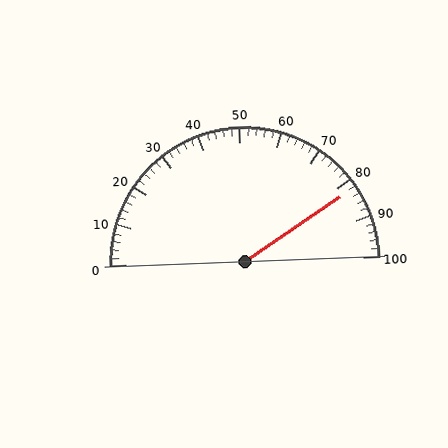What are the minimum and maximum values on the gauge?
The gauge ranges from 0 to 100.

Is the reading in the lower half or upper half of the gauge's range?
The reading is in the upper half of the range (0 to 100).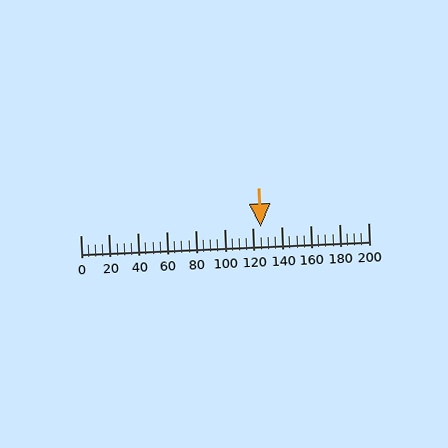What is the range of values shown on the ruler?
The ruler shows values from 0 to 200.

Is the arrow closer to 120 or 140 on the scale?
The arrow is closer to 120.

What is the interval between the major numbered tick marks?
The major tick marks are spaced 20 units apart.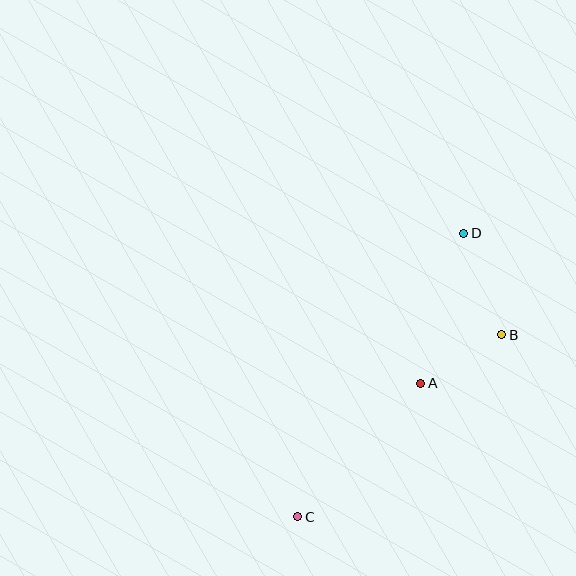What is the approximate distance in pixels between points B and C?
The distance between B and C is approximately 274 pixels.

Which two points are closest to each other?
Points A and B are closest to each other.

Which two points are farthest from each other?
Points C and D are farthest from each other.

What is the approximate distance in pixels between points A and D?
The distance between A and D is approximately 156 pixels.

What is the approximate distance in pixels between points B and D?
The distance between B and D is approximately 108 pixels.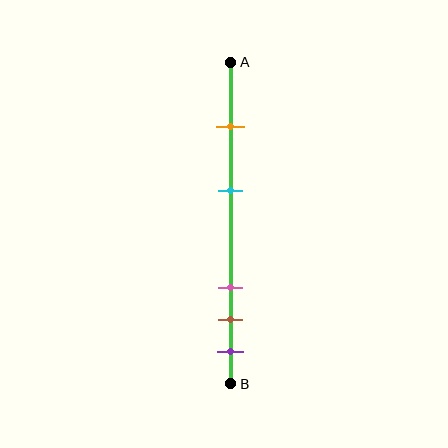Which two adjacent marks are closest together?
The brown and purple marks are the closest adjacent pair.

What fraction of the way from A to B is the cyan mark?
The cyan mark is approximately 40% (0.4) of the way from A to B.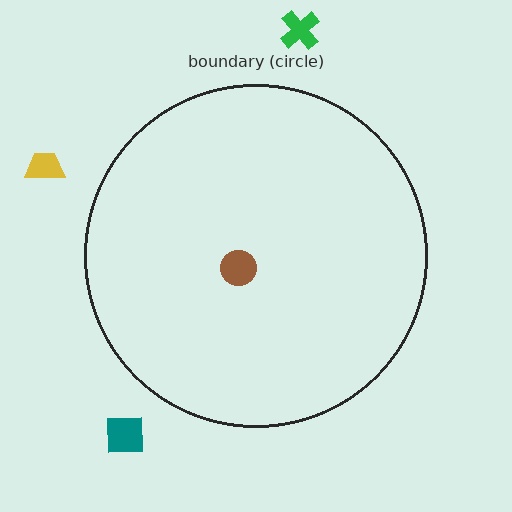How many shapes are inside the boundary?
1 inside, 3 outside.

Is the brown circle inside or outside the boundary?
Inside.